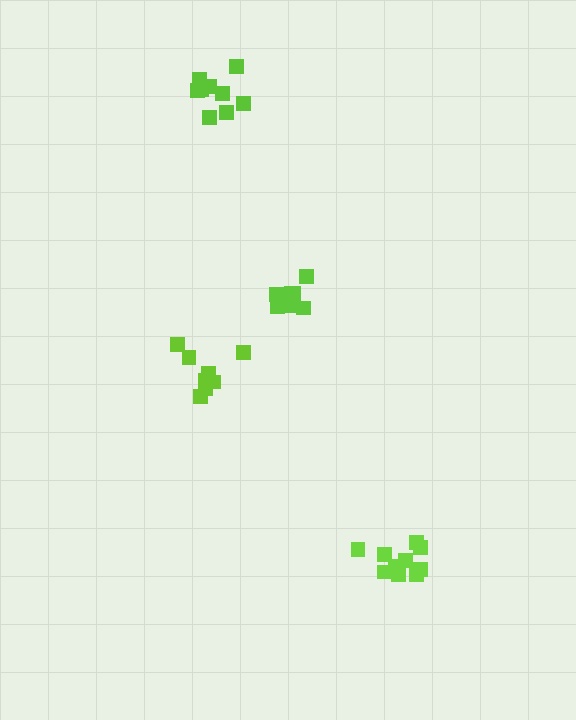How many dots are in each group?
Group 1: 8 dots, Group 2: 10 dots, Group 3: 7 dots, Group 4: 9 dots (34 total).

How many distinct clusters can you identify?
There are 4 distinct clusters.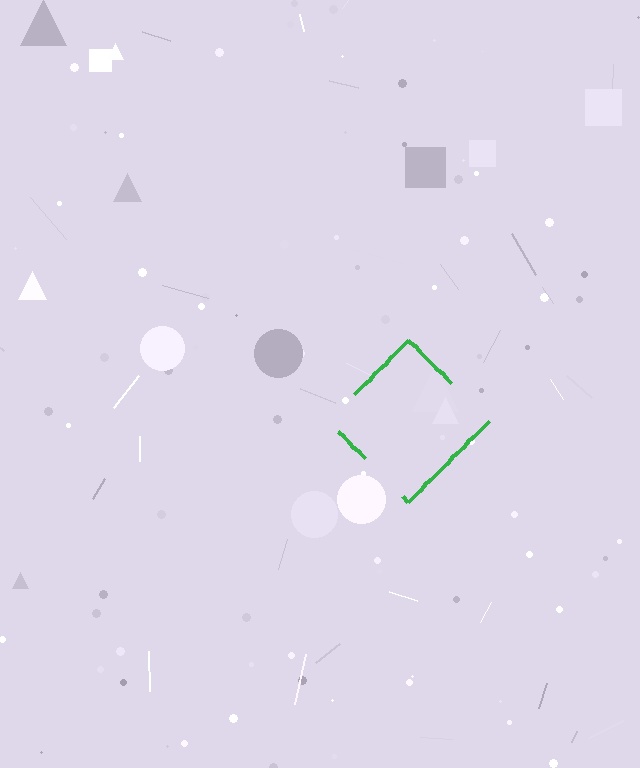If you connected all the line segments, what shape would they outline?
They would outline a diamond.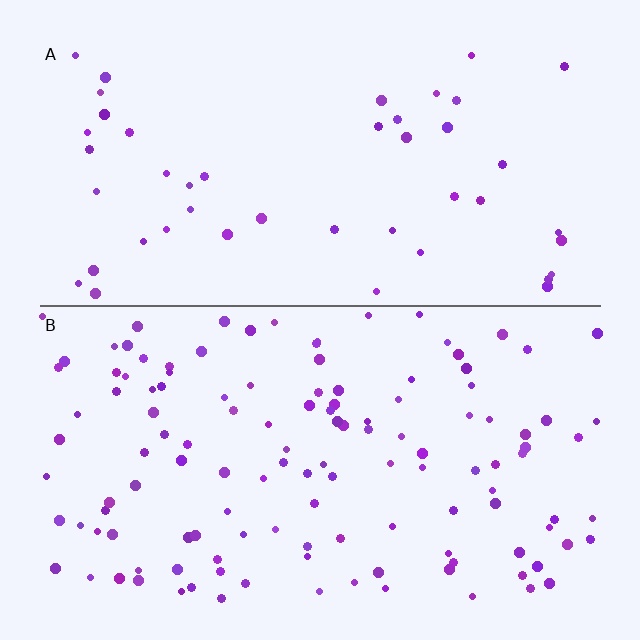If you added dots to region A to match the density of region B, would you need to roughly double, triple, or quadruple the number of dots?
Approximately triple.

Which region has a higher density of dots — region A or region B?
B (the bottom).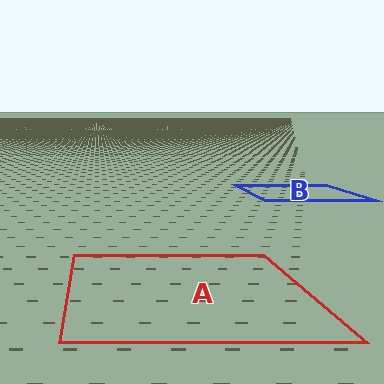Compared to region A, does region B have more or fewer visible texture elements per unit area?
Region B has more texture elements per unit area — they are packed more densely because it is farther away.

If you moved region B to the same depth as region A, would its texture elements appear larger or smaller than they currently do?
They would appear larger. At a closer depth, the same texture elements are projected at a bigger on-screen size.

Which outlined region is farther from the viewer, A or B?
Region B is farther from the viewer — the texture elements inside it appear smaller and more densely packed.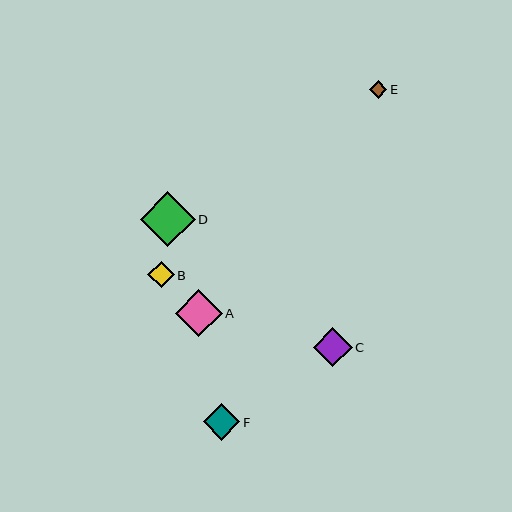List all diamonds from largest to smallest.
From largest to smallest: D, A, C, F, B, E.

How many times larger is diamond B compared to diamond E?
Diamond B is approximately 1.5 times the size of diamond E.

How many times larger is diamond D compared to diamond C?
Diamond D is approximately 1.4 times the size of diamond C.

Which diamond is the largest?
Diamond D is the largest with a size of approximately 55 pixels.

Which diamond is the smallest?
Diamond E is the smallest with a size of approximately 18 pixels.